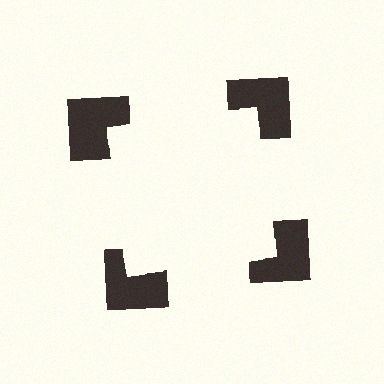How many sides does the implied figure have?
4 sides.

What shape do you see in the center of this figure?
An illusory square — its edges are inferred from the aligned wedge cuts in the notched squares, not physically drawn.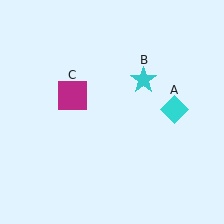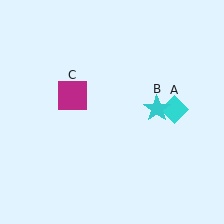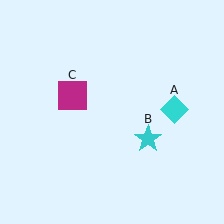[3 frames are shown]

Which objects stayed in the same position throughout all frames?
Cyan diamond (object A) and magenta square (object C) remained stationary.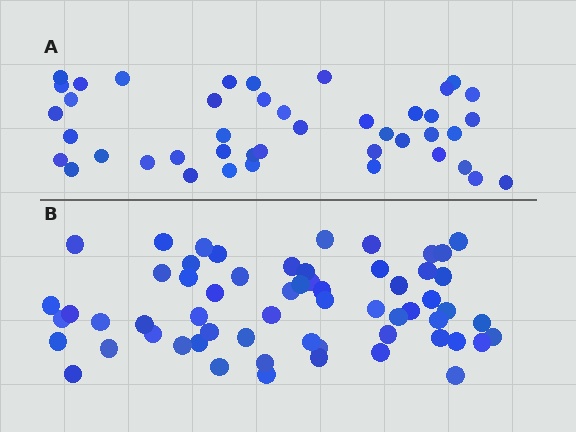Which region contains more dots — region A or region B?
Region B (the bottom region) has more dots.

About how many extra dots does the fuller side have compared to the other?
Region B has approximately 15 more dots than region A.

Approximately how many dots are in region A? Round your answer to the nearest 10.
About 40 dots. (The exact count is 43, which rounds to 40.)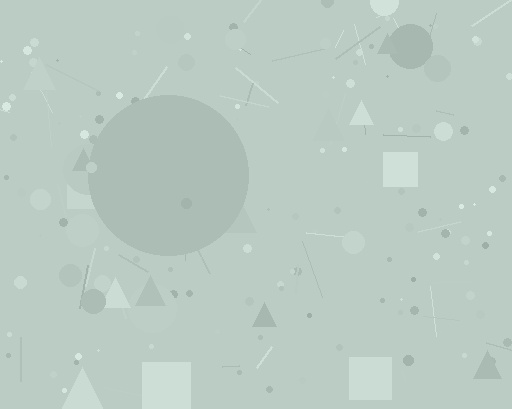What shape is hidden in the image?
A circle is hidden in the image.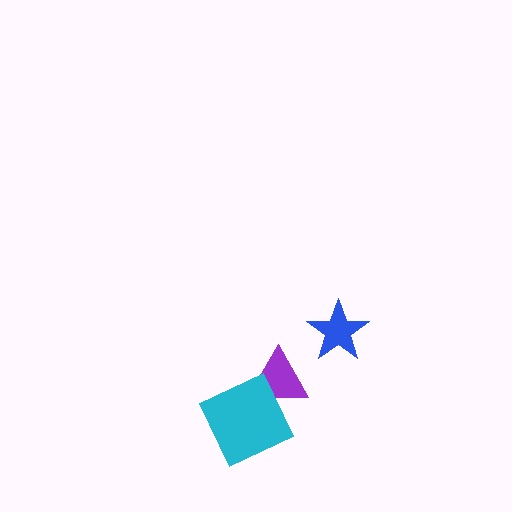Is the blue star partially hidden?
No, no other shape covers it.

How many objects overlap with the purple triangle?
1 object overlaps with the purple triangle.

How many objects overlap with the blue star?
0 objects overlap with the blue star.